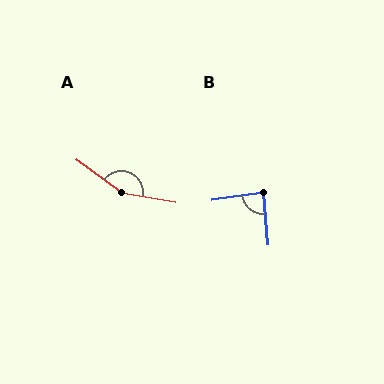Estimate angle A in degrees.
Approximately 153 degrees.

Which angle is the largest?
A, at approximately 153 degrees.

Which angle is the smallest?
B, at approximately 87 degrees.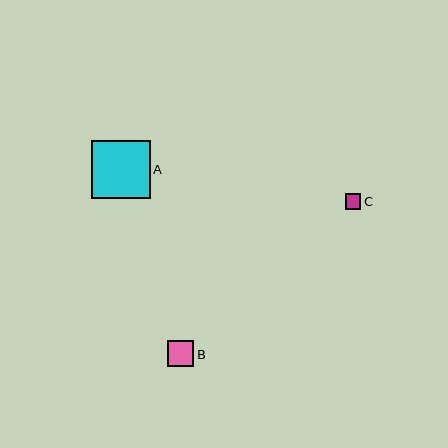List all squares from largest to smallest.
From largest to smallest: A, B, C.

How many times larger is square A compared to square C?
Square A is approximately 3.7 times the size of square C.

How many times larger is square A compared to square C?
Square A is approximately 3.7 times the size of square C.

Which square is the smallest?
Square C is the smallest with a size of approximately 16 pixels.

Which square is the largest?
Square A is the largest with a size of approximately 58 pixels.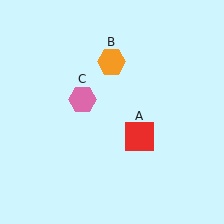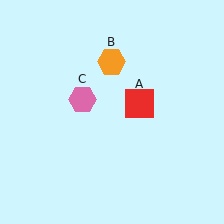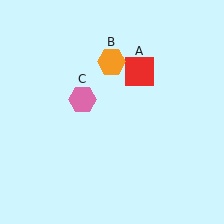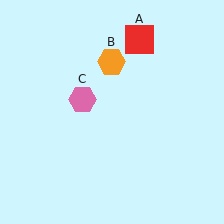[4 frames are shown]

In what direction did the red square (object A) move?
The red square (object A) moved up.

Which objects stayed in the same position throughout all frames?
Orange hexagon (object B) and pink hexagon (object C) remained stationary.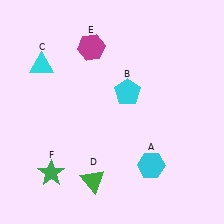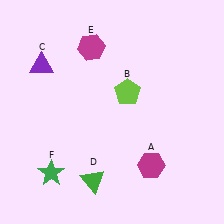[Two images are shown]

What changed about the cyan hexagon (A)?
In Image 1, A is cyan. In Image 2, it changed to magenta.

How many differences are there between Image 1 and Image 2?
There are 3 differences between the two images.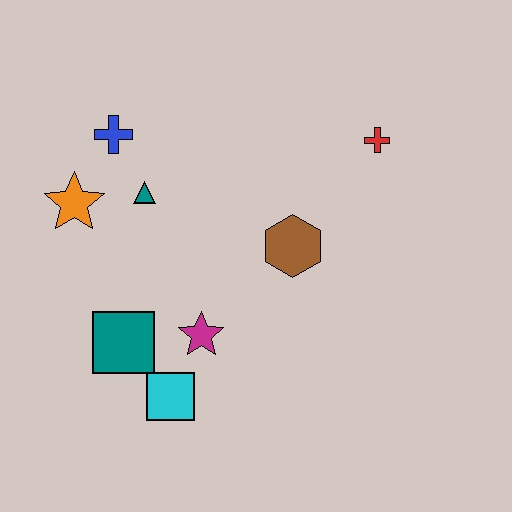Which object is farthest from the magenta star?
The red cross is farthest from the magenta star.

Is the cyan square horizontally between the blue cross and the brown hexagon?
Yes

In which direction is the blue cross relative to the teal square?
The blue cross is above the teal square.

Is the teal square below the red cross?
Yes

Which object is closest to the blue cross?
The teal triangle is closest to the blue cross.